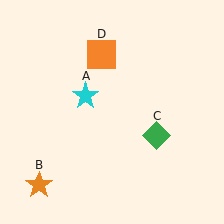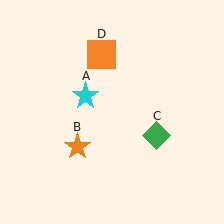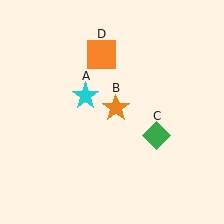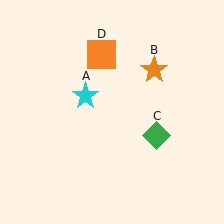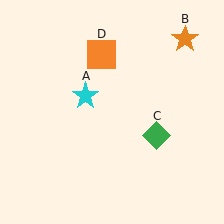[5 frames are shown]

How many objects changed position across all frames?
1 object changed position: orange star (object B).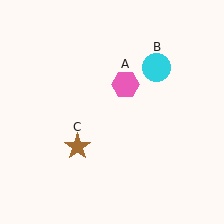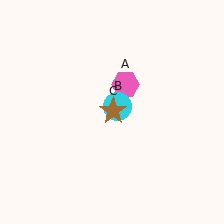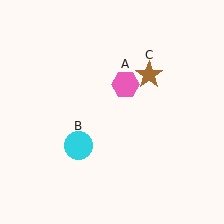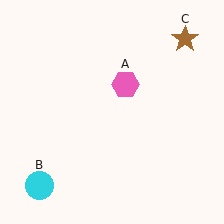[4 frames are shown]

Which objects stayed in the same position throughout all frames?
Pink hexagon (object A) remained stationary.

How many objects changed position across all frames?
2 objects changed position: cyan circle (object B), brown star (object C).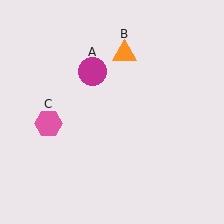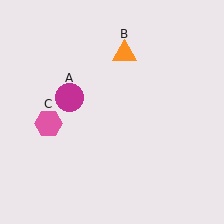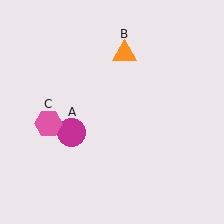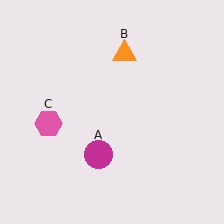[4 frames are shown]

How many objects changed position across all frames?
1 object changed position: magenta circle (object A).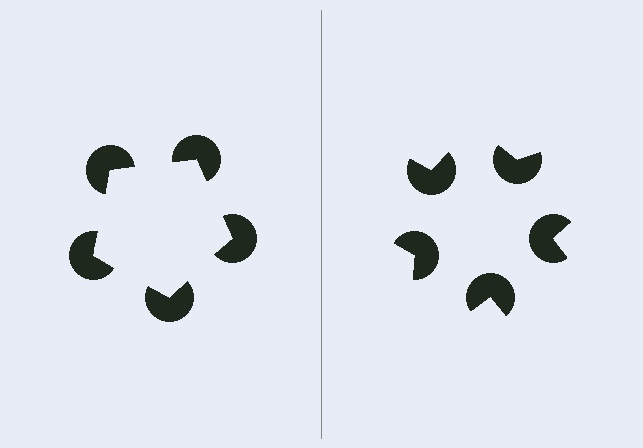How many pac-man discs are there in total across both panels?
10 — 5 on each side.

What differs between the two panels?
The pac-man discs are positioned identically on both sides; only the wedge orientations differ. On the left they align to a pentagon; on the right they are misaligned.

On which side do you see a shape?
An illusory pentagon appears on the left side. On the right side the wedge cuts are rotated, so no coherent shape forms.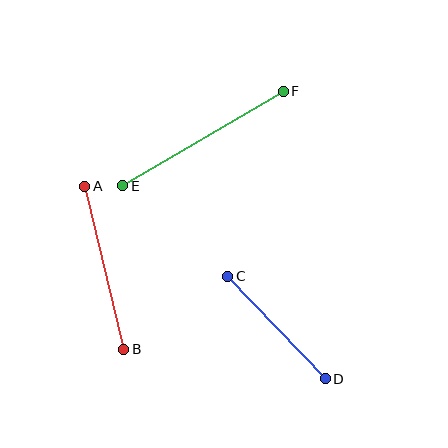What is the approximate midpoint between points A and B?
The midpoint is at approximately (104, 268) pixels.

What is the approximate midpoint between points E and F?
The midpoint is at approximately (203, 139) pixels.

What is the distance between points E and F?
The distance is approximately 186 pixels.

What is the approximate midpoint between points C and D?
The midpoint is at approximately (276, 327) pixels.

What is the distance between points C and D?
The distance is approximately 141 pixels.